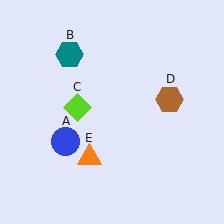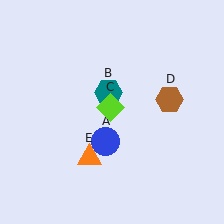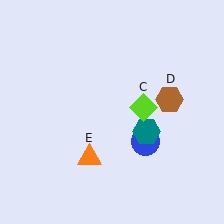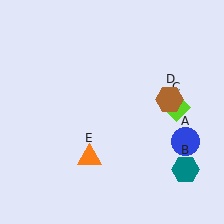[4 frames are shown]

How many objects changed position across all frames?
3 objects changed position: blue circle (object A), teal hexagon (object B), lime diamond (object C).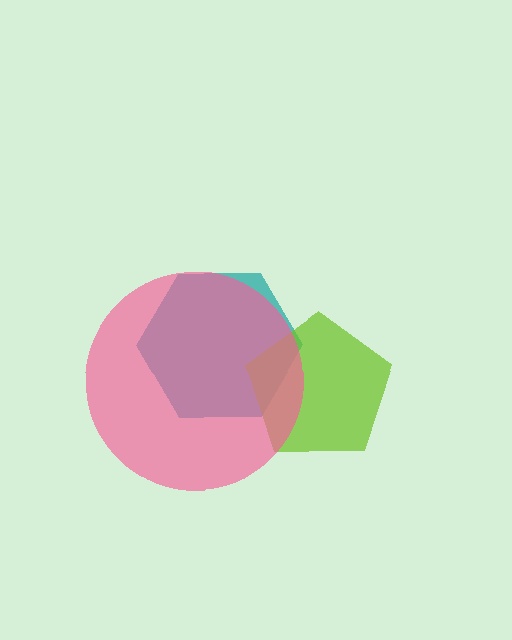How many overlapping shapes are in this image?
There are 3 overlapping shapes in the image.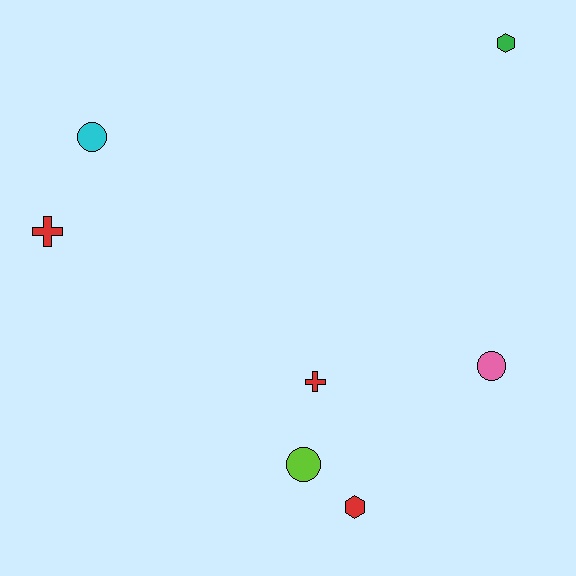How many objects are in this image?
There are 7 objects.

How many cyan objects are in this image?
There is 1 cyan object.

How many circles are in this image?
There are 3 circles.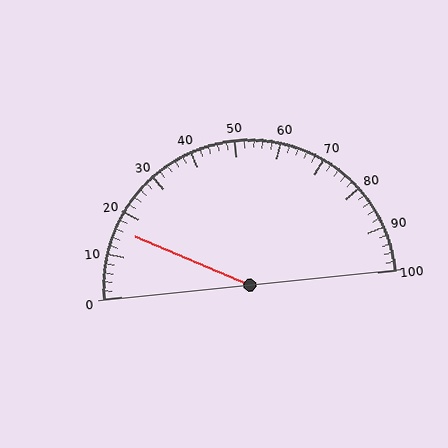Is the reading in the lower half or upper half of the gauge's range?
The reading is in the lower half of the range (0 to 100).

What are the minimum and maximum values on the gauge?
The gauge ranges from 0 to 100.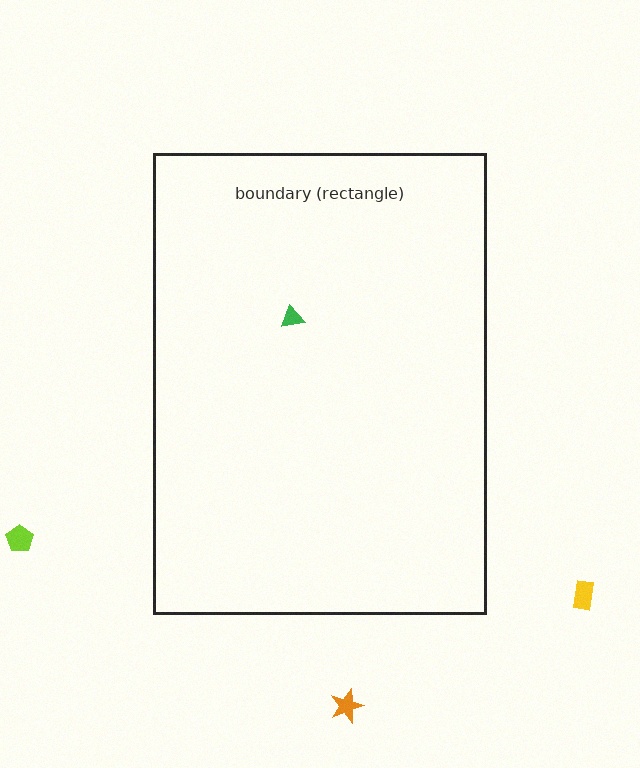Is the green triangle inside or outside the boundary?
Inside.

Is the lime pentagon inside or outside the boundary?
Outside.